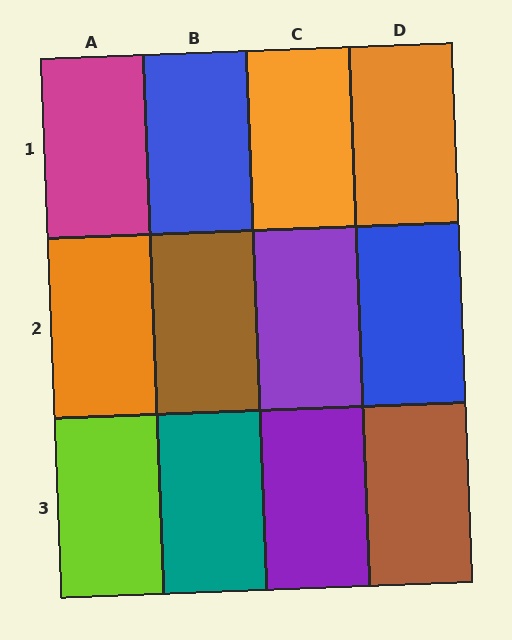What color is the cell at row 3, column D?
Brown.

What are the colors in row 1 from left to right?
Magenta, blue, orange, orange.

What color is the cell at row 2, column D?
Blue.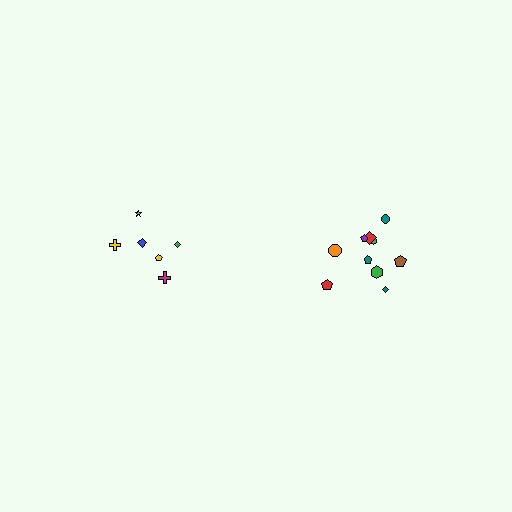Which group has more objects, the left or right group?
The right group.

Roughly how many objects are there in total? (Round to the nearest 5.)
Roughly 15 objects in total.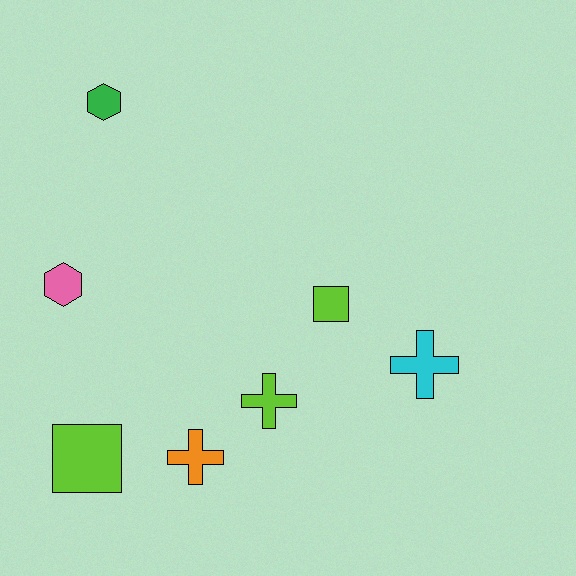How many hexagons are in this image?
There are 2 hexagons.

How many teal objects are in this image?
There are no teal objects.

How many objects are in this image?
There are 7 objects.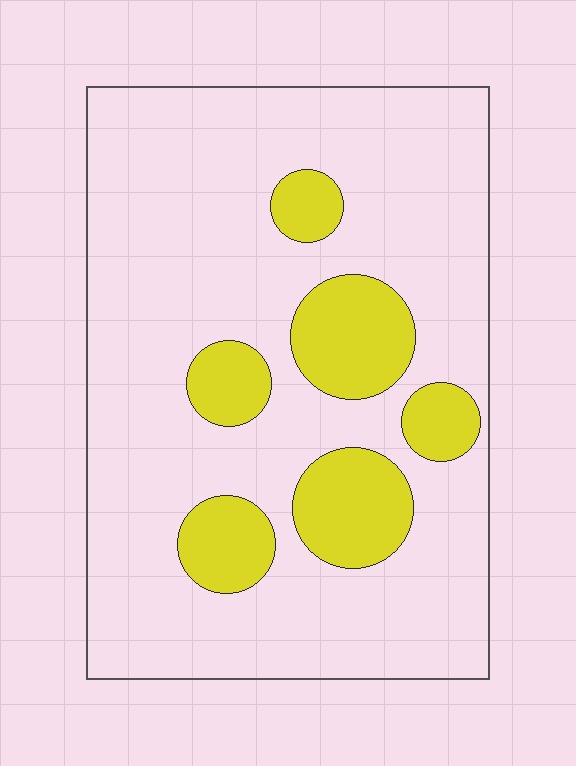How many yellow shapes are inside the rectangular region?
6.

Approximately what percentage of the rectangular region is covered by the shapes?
Approximately 20%.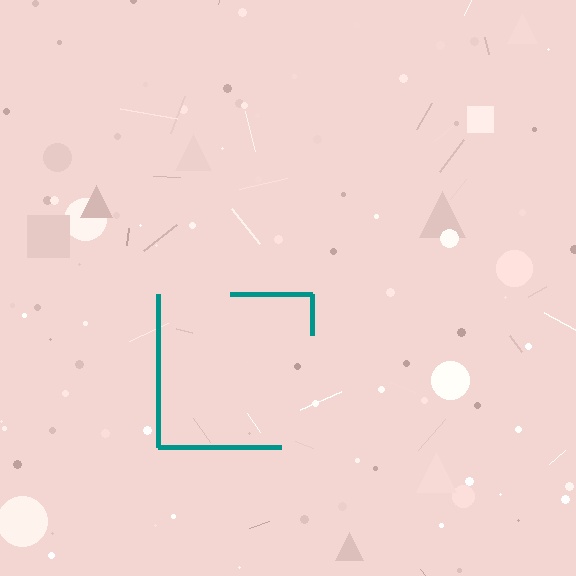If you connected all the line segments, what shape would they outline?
They would outline a square.